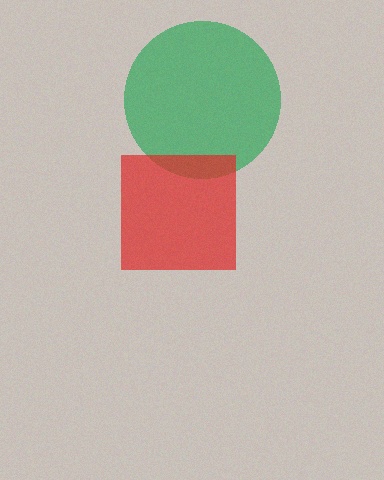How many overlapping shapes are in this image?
There are 2 overlapping shapes in the image.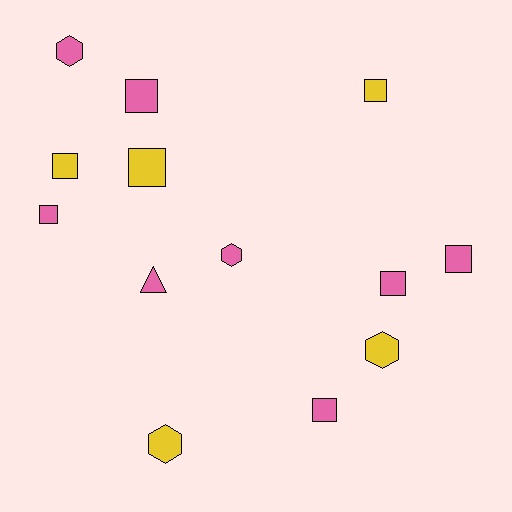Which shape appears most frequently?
Square, with 8 objects.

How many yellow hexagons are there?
There are 2 yellow hexagons.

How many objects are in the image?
There are 13 objects.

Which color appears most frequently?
Pink, with 8 objects.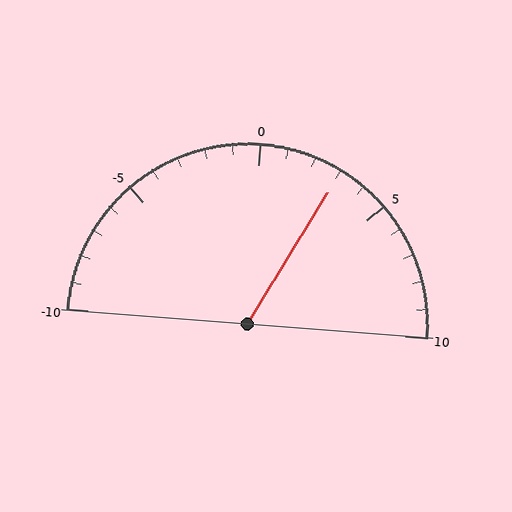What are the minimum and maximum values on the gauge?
The gauge ranges from -10 to 10.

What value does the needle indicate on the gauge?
The needle indicates approximately 3.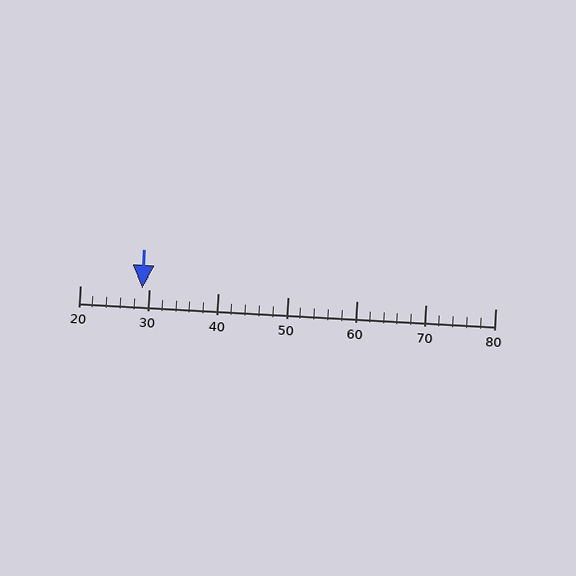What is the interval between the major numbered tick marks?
The major tick marks are spaced 10 units apart.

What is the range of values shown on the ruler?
The ruler shows values from 20 to 80.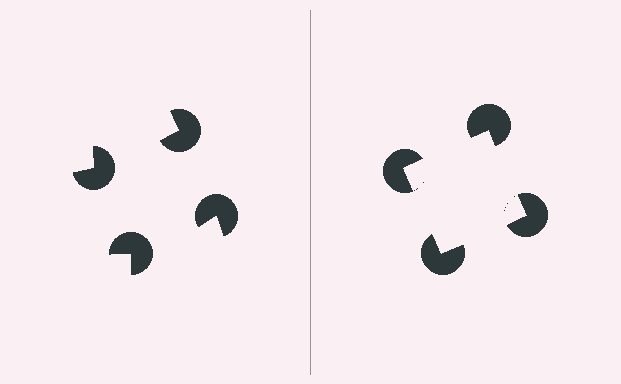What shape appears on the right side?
An illusory square.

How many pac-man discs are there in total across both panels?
8 — 4 on each side.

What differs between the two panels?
The pac-man discs are positioned identically on both sides; only the wedge orientations differ. On the right they align to a square; on the left they are misaligned.